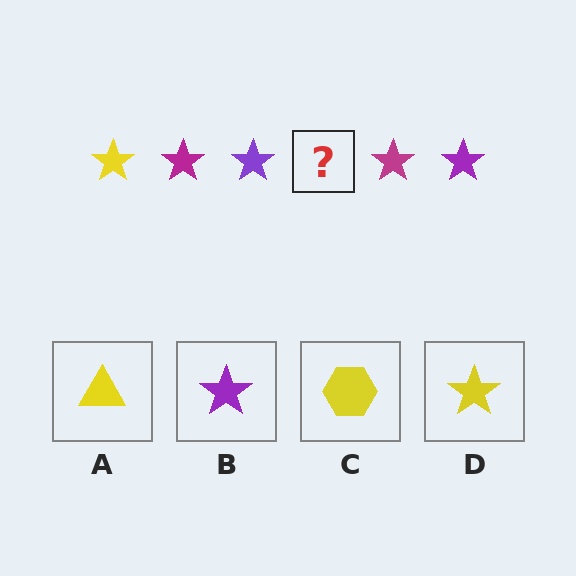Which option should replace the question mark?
Option D.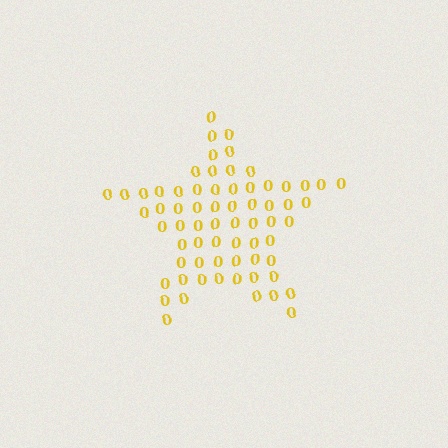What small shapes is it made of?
It is made of small digit 0's.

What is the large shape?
The large shape is a star.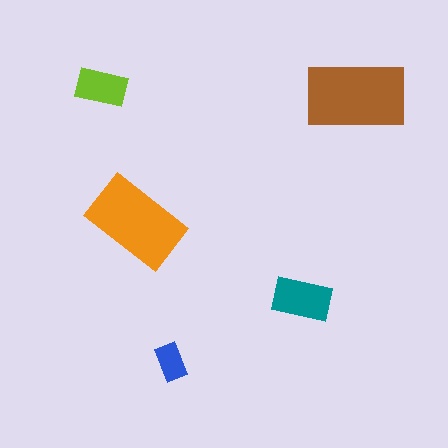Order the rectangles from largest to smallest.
the brown one, the orange one, the teal one, the lime one, the blue one.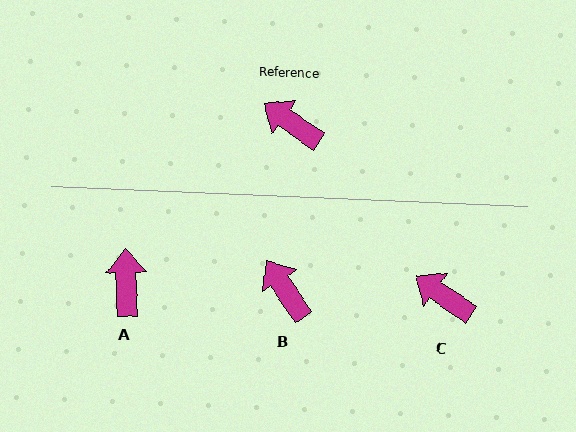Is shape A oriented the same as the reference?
No, it is off by about 54 degrees.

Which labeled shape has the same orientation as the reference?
C.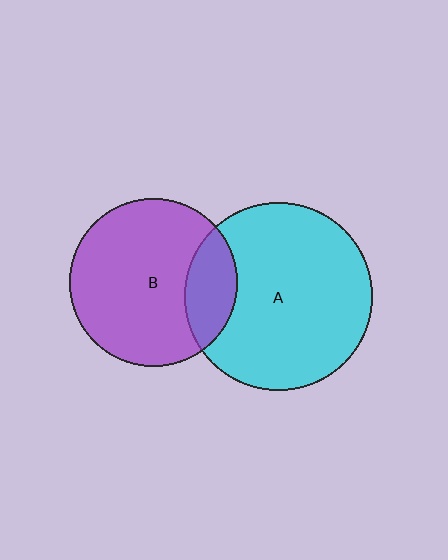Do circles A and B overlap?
Yes.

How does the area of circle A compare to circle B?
Approximately 1.3 times.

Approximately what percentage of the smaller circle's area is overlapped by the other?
Approximately 20%.